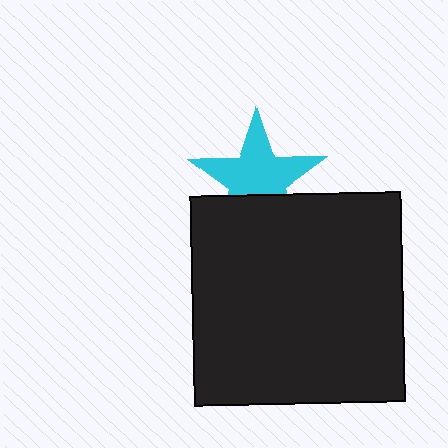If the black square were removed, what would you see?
You would see the complete cyan star.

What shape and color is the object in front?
The object in front is a black square.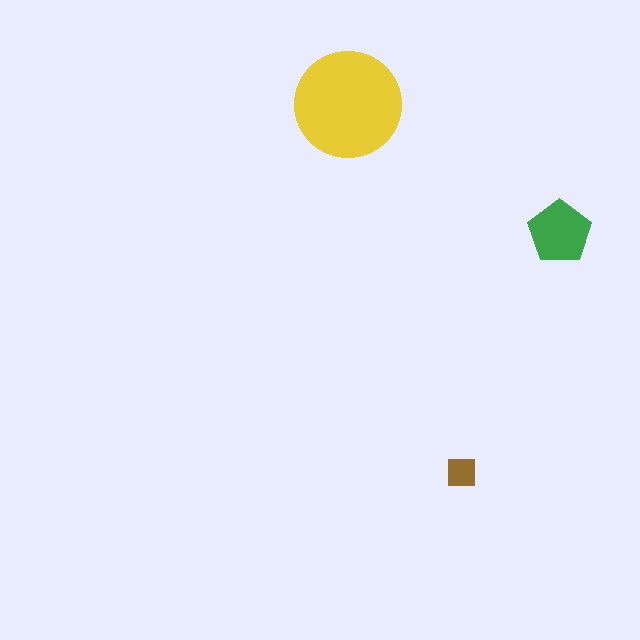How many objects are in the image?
There are 3 objects in the image.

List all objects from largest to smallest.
The yellow circle, the green pentagon, the brown square.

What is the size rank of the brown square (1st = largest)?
3rd.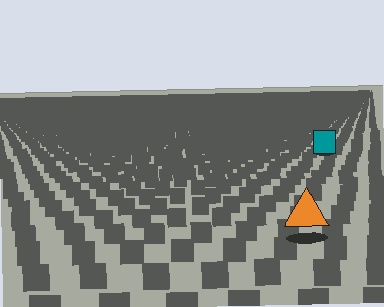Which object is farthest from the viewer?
The teal square is farthest from the viewer. It appears smaller and the ground texture around it is denser.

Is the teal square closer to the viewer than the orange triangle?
No. The orange triangle is closer — you can tell from the texture gradient: the ground texture is coarser near it.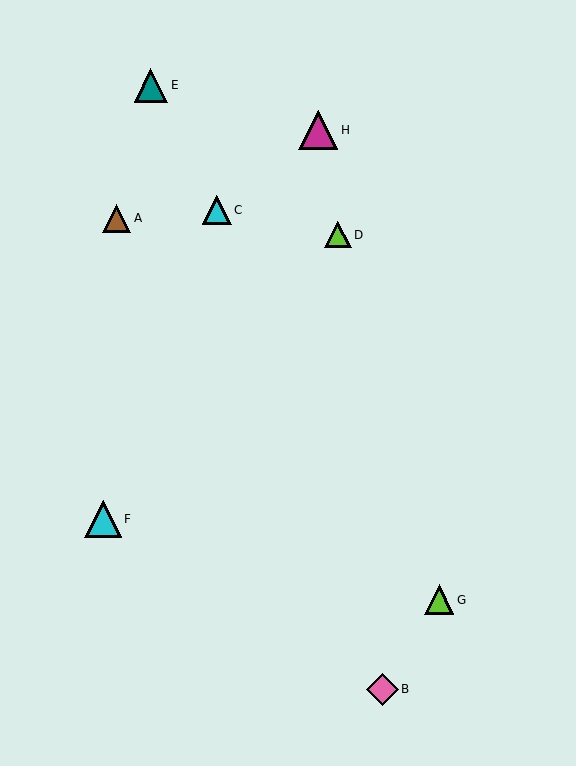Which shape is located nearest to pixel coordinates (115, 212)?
The brown triangle (labeled A) at (116, 218) is nearest to that location.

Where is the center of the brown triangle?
The center of the brown triangle is at (116, 218).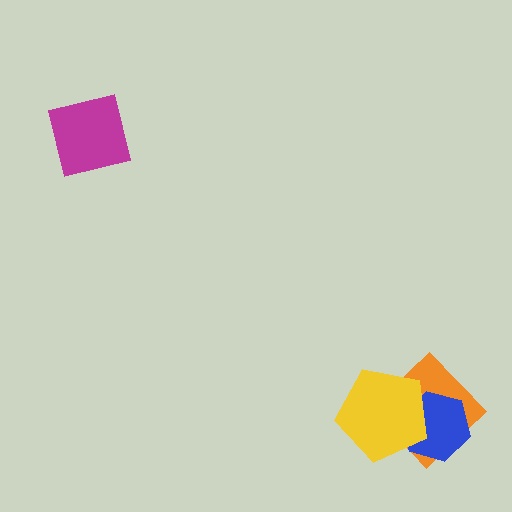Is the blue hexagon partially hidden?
Yes, it is partially covered by another shape.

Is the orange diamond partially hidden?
Yes, it is partially covered by another shape.